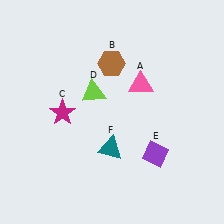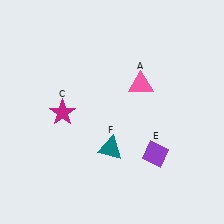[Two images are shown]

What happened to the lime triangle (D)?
The lime triangle (D) was removed in Image 2. It was in the top-left area of Image 1.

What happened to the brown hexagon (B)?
The brown hexagon (B) was removed in Image 2. It was in the top-left area of Image 1.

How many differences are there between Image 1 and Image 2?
There are 2 differences between the two images.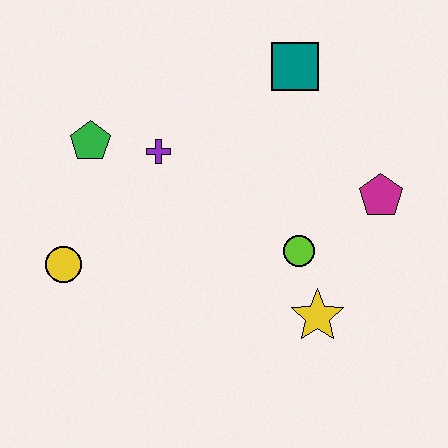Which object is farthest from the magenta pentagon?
The yellow circle is farthest from the magenta pentagon.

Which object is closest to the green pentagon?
The purple cross is closest to the green pentagon.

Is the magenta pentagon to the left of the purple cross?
No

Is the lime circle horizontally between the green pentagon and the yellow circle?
No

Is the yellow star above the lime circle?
No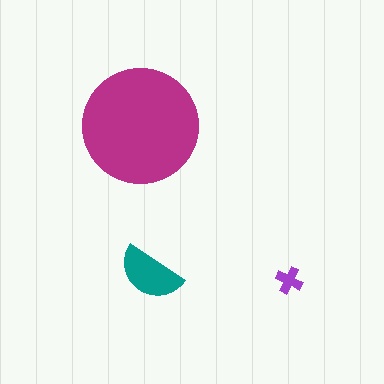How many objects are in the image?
There are 3 objects in the image.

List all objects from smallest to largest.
The purple cross, the teal semicircle, the magenta circle.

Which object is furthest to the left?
The magenta circle is leftmost.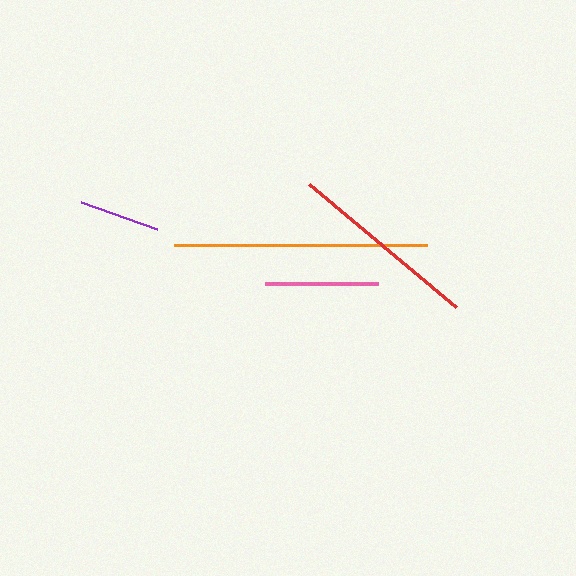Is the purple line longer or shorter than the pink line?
The pink line is longer than the purple line.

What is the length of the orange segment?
The orange segment is approximately 253 pixels long.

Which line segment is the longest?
The orange line is the longest at approximately 253 pixels.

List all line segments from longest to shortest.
From longest to shortest: orange, red, pink, purple.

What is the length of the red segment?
The red segment is approximately 191 pixels long.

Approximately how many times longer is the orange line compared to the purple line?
The orange line is approximately 3.2 times the length of the purple line.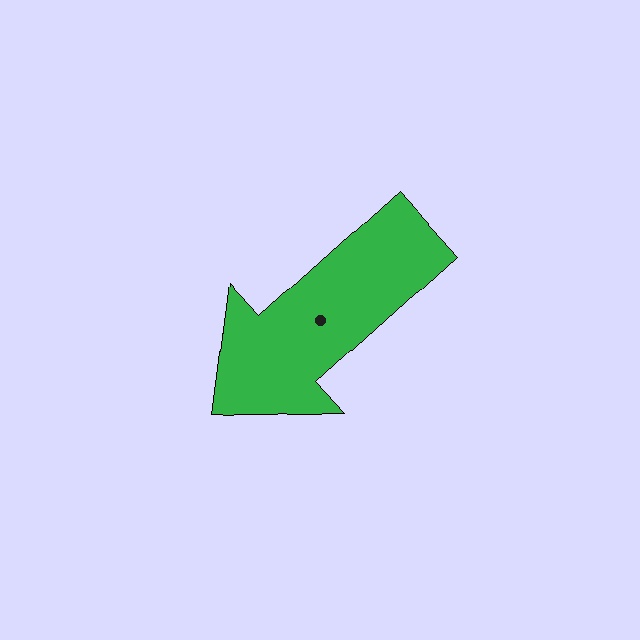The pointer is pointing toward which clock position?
Roughly 8 o'clock.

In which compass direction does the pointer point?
Southwest.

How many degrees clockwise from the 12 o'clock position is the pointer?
Approximately 228 degrees.